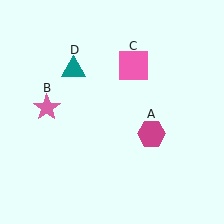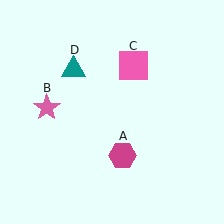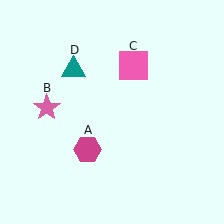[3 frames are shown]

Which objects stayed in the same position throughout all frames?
Pink star (object B) and pink square (object C) and teal triangle (object D) remained stationary.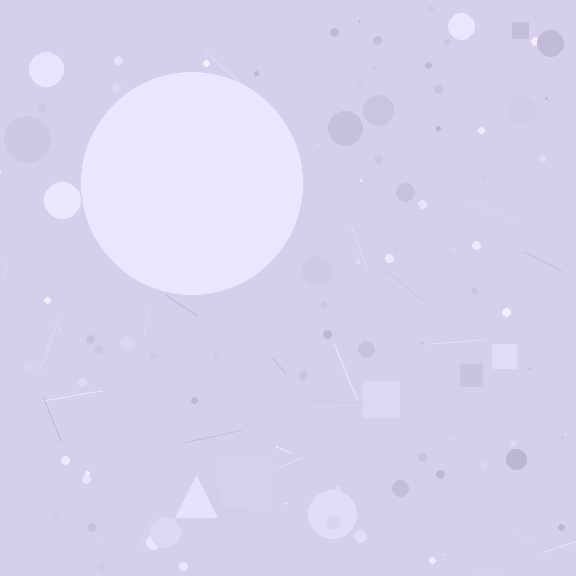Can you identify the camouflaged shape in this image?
The camouflaged shape is a circle.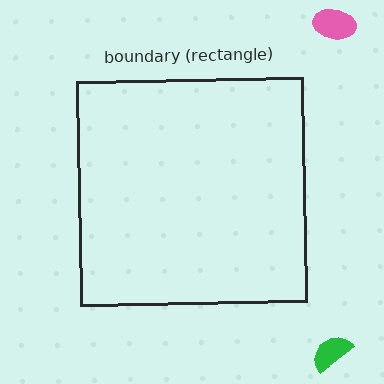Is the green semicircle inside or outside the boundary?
Outside.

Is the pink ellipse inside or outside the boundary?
Outside.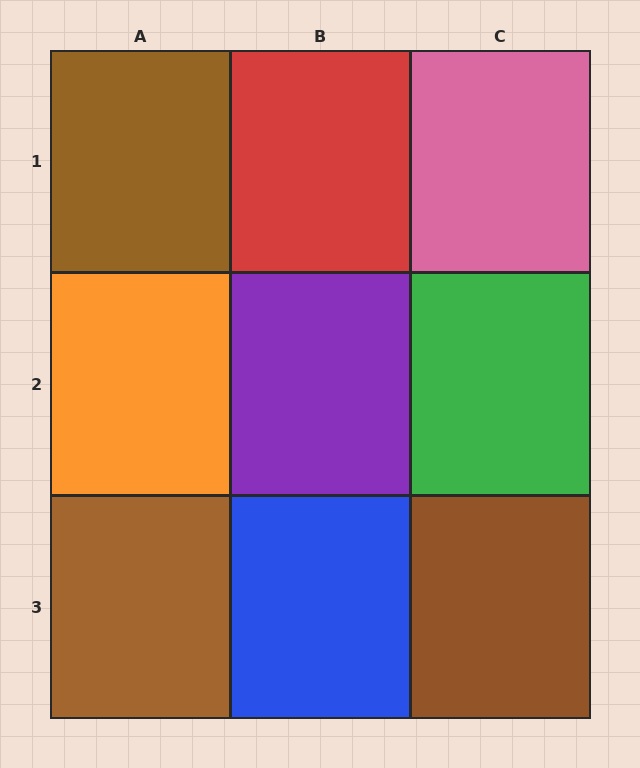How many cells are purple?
1 cell is purple.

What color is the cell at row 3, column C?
Brown.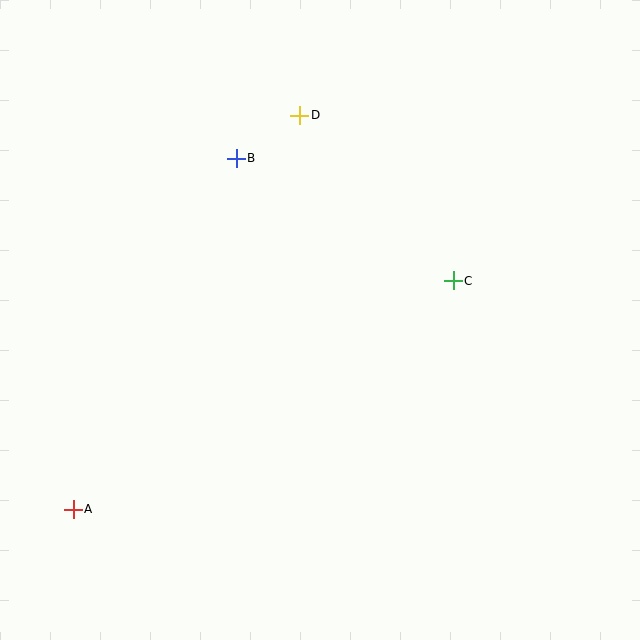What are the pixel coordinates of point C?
Point C is at (453, 281).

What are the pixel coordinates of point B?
Point B is at (236, 158).